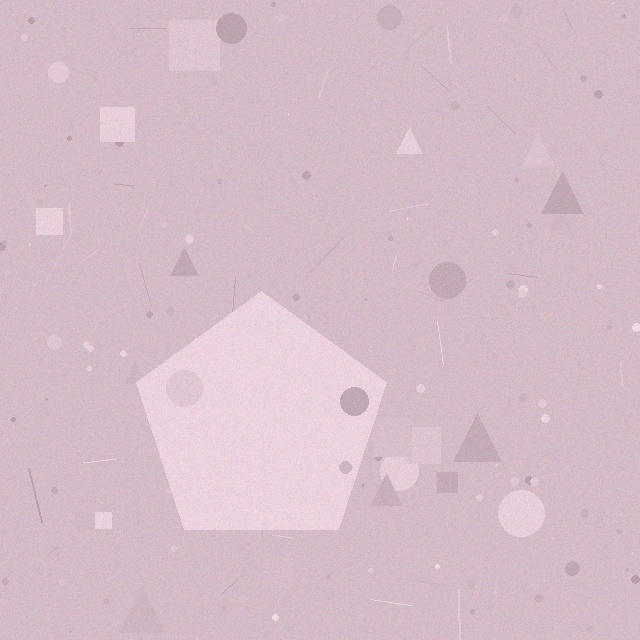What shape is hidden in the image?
A pentagon is hidden in the image.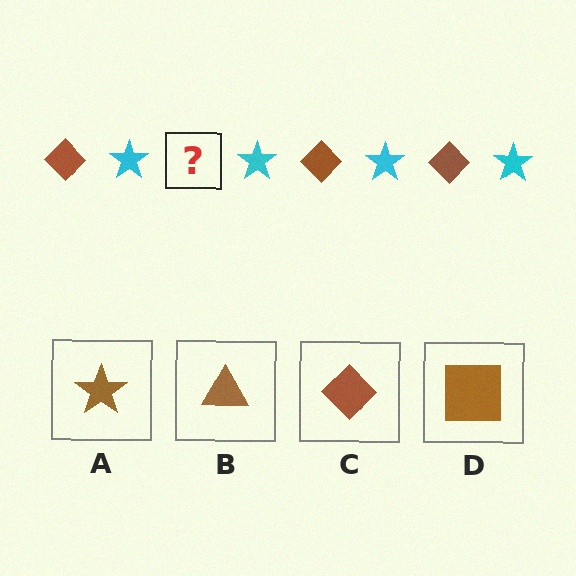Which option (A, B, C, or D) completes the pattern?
C.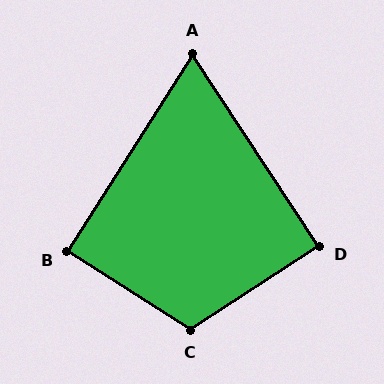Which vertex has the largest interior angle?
C, at approximately 114 degrees.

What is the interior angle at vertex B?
Approximately 90 degrees (approximately right).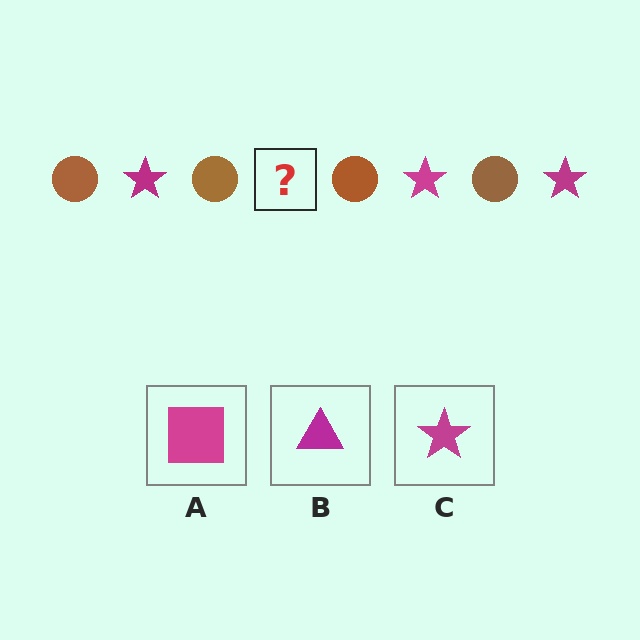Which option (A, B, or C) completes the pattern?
C.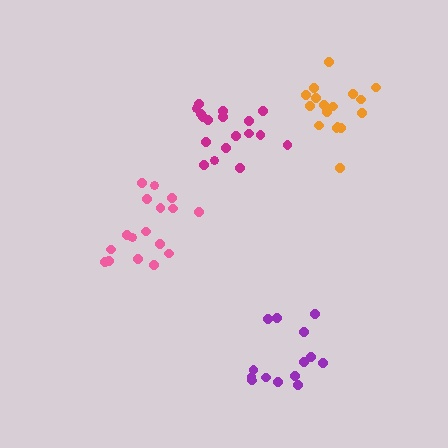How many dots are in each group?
Group 1: 14 dots, Group 2: 18 dots, Group 3: 17 dots, Group 4: 17 dots (66 total).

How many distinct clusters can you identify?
There are 4 distinct clusters.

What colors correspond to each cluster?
The clusters are colored: purple, magenta, orange, pink.